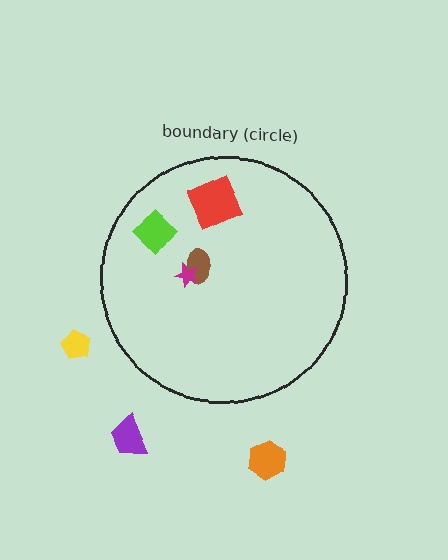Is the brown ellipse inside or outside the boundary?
Inside.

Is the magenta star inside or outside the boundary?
Inside.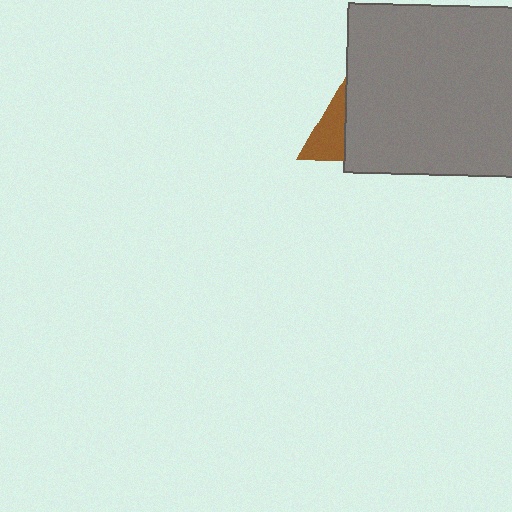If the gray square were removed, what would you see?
You would see the complete brown triangle.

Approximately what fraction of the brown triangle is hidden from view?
Roughly 50% of the brown triangle is hidden behind the gray square.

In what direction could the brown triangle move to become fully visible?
The brown triangle could move left. That would shift it out from behind the gray square entirely.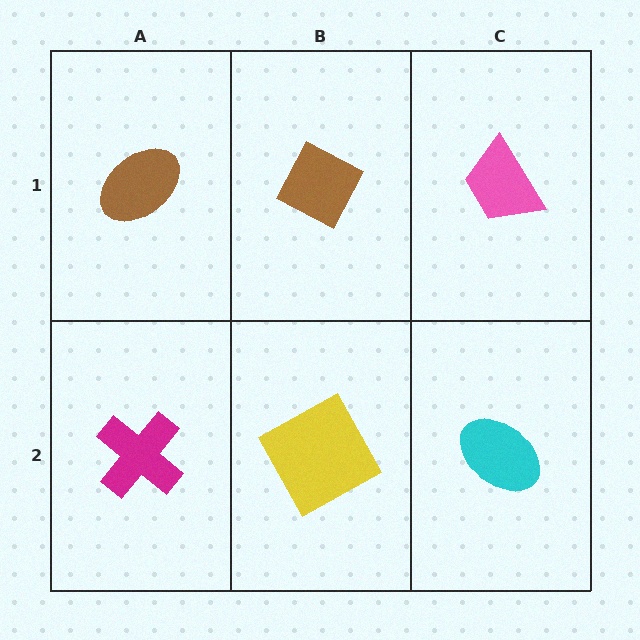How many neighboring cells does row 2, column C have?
2.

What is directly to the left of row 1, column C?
A brown diamond.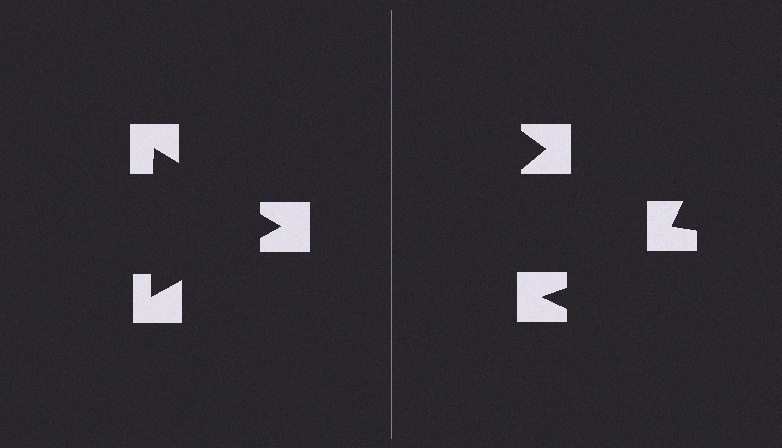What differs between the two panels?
The notched squares are positioned identically on both sides; only the wedge orientations differ. On the left they align to a triangle; on the right they are misaligned.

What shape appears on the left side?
An illusory triangle.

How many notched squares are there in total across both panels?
6 — 3 on each side.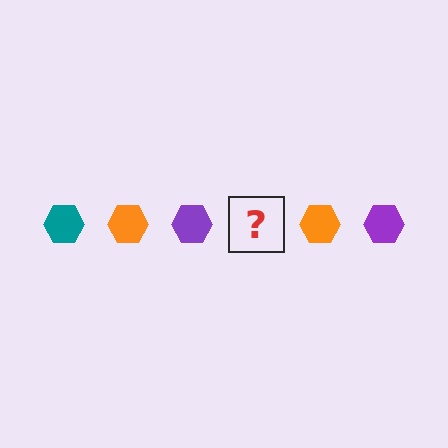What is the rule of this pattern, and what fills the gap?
The rule is that the pattern cycles through teal, orange, purple hexagons. The gap should be filled with a teal hexagon.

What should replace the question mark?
The question mark should be replaced with a teal hexagon.